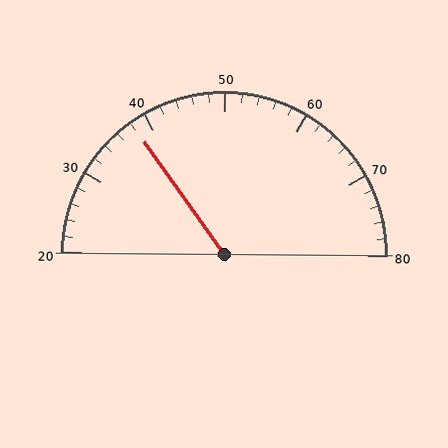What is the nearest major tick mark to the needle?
The nearest major tick mark is 40.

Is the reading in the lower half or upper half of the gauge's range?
The reading is in the lower half of the range (20 to 80).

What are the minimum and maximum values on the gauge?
The gauge ranges from 20 to 80.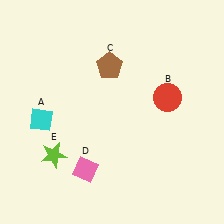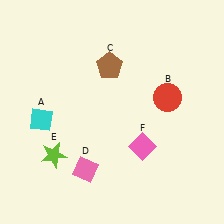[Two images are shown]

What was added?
A pink diamond (F) was added in Image 2.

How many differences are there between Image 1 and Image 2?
There is 1 difference between the two images.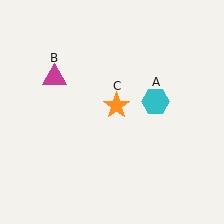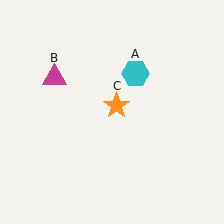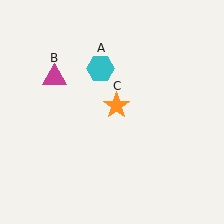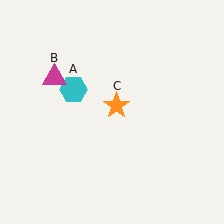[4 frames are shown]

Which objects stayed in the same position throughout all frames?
Magenta triangle (object B) and orange star (object C) remained stationary.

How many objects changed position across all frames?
1 object changed position: cyan hexagon (object A).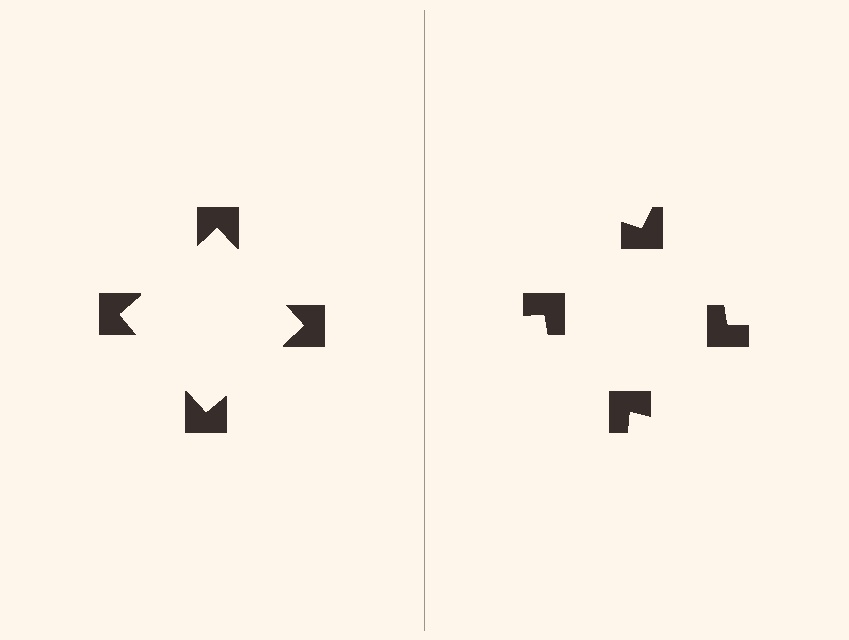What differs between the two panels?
The notched squares are positioned identically on both sides; only the wedge orientations differ. On the left they align to a square; on the right they are misaligned.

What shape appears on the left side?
An illusory square.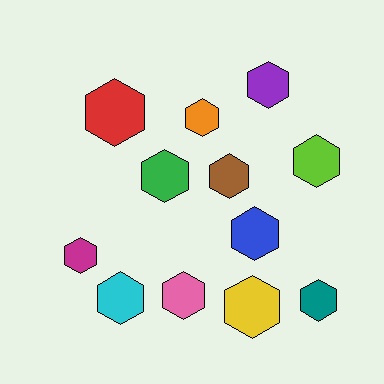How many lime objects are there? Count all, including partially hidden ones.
There is 1 lime object.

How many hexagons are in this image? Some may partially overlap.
There are 12 hexagons.